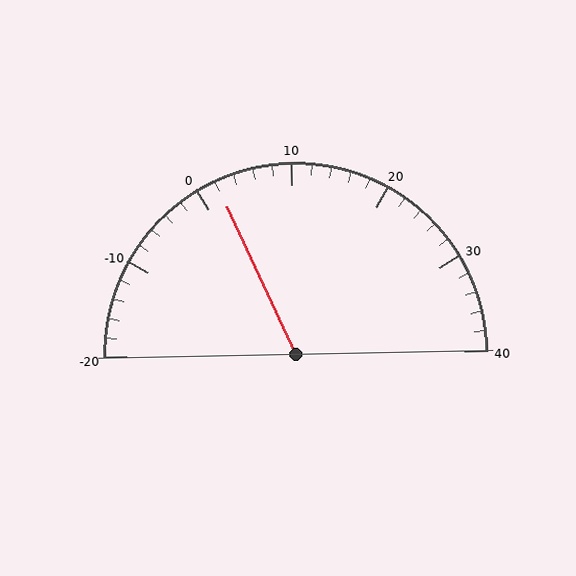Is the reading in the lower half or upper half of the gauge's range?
The reading is in the lower half of the range (-20 to 40).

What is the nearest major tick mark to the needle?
The nearest major tick mark is 0.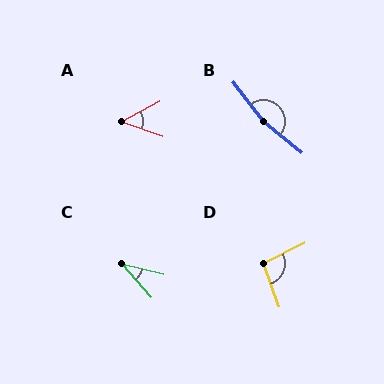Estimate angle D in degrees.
Approximately 97 degrees.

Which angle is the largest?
B, at approximately 167 degrees.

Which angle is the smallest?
C, at approximately 34 degrees.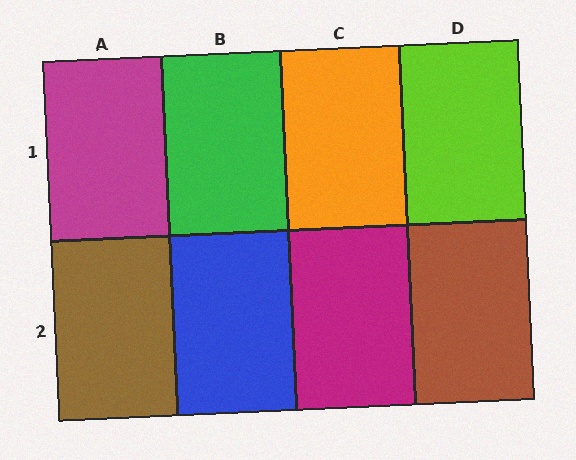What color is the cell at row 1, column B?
Green.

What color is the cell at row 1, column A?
Magenta.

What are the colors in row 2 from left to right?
Brown, blue, magenta, brown.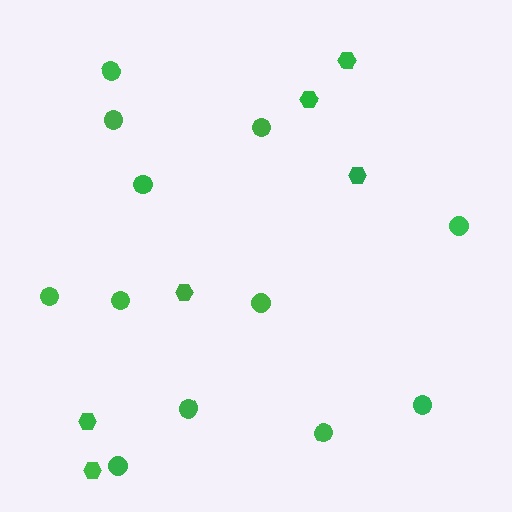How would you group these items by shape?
There are 2 groups: one group of hexagons (6) and one group of circles (12).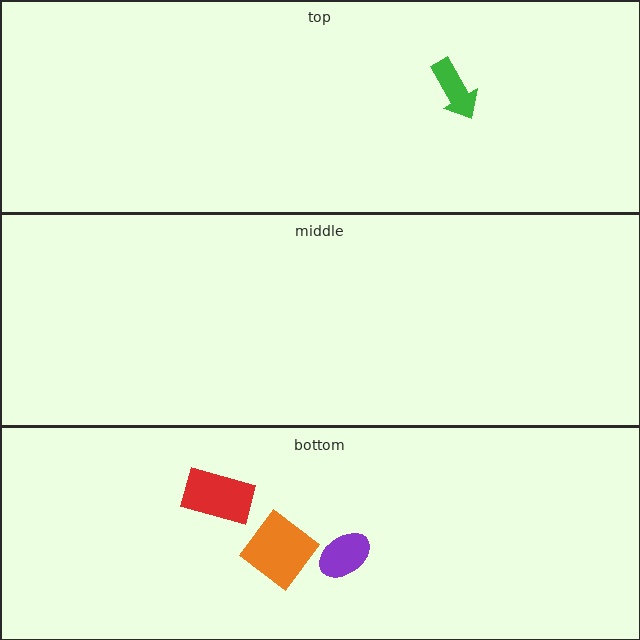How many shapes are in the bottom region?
3.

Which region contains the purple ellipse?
The bottom region.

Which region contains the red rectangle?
The bottom region.